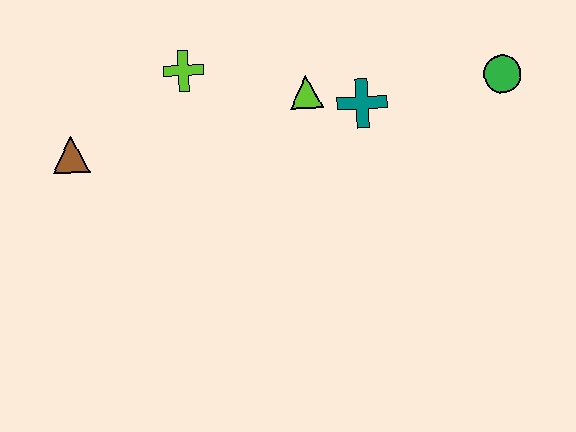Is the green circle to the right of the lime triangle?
Yes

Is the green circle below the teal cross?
No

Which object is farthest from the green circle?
The brown triangle is farthest from the green circle.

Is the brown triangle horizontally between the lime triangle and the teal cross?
No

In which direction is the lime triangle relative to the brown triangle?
The lime triangle is to the right of the brown triangle.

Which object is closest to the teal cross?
The lime triangle is closest to the teal cross.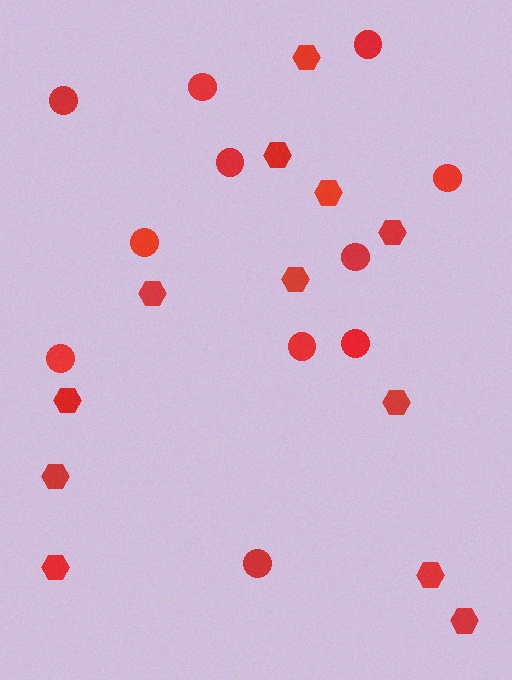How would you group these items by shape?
There are 2 groups: one group of hexagons (12) and one group of circles (11).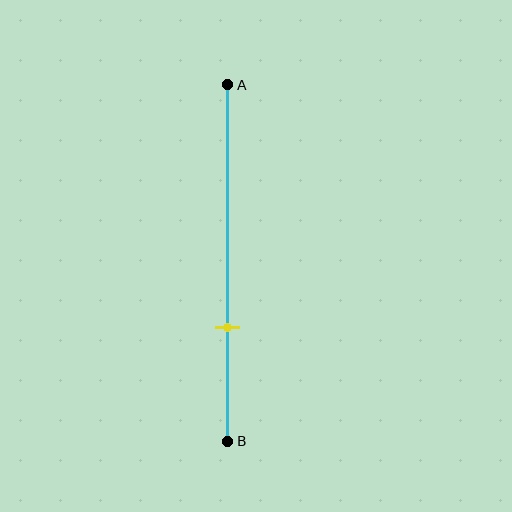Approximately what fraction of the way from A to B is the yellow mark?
The yellow mark is approximately 70% of the way from A to B.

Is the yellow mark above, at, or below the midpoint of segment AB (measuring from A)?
The yellow mark is below the midpoint of segment AB.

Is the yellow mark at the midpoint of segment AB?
No, the mark is at about 70% from A, not at the 50% midpoint.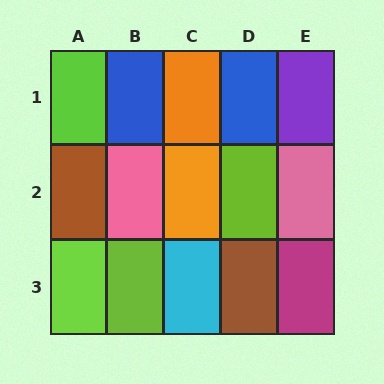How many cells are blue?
2 cells are blue.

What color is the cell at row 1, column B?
Blue.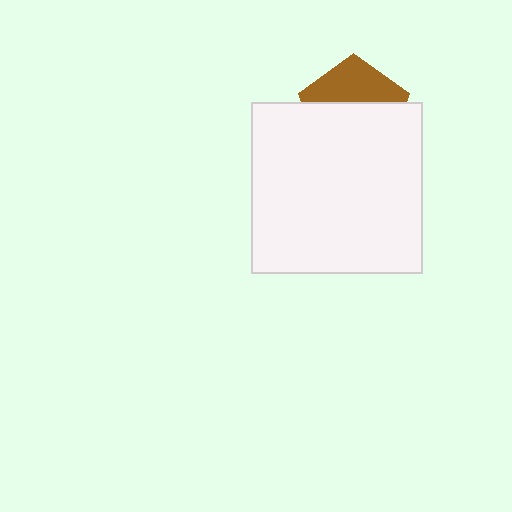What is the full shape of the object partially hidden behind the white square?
The partially hidden object is a brown pentagon.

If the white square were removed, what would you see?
You would see the complete brown pentagon.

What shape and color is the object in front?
The object in front is a white square.